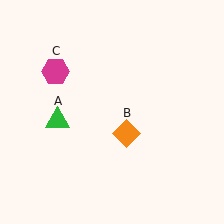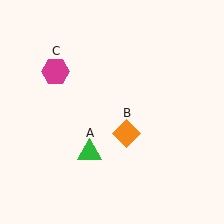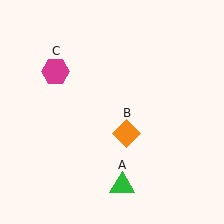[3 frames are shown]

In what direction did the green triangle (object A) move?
The green triangle (object A) moved down and to the right.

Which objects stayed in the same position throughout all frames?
Orange diamond (object B) and magenta hexagon (object C) remained stationary.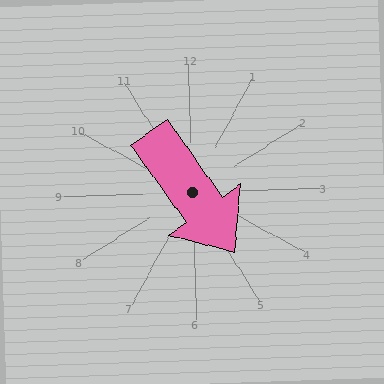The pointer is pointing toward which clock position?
Roughly 5 o'clock.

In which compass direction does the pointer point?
Southeast.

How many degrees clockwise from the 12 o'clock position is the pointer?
Approximately 146 degrees.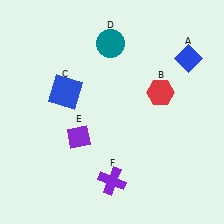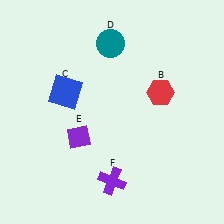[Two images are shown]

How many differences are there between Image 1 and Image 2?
There is 1 difference between the two images.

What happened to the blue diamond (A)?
The blue diamond (A) was removed in Image 2. It was in the top-right area of Image 1.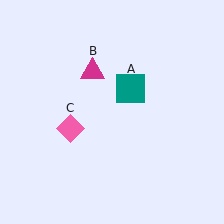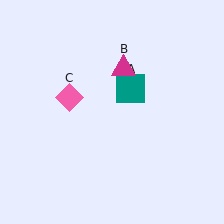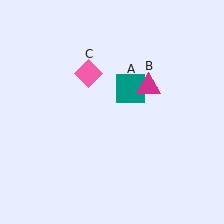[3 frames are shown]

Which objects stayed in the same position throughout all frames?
Teal square (object A) remained stationary.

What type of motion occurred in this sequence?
The magenta triangle (object B), pink diamond (object C) rotated clockwise around the center of the scene.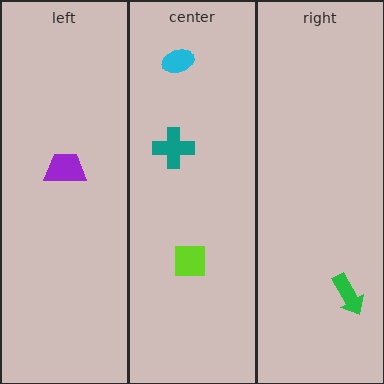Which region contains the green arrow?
The right region.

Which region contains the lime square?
The center region.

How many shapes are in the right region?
1.